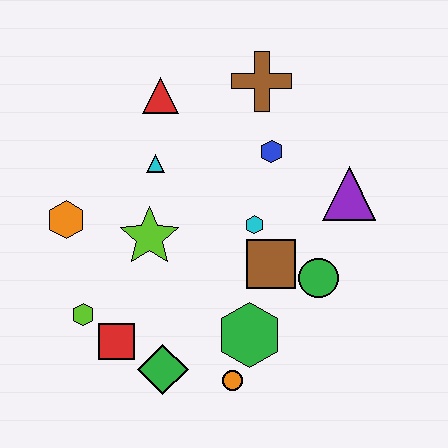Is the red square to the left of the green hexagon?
Yes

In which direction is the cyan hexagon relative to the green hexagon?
The cyan hexagon is above the green hexagon.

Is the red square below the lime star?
Yes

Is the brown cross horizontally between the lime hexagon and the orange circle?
No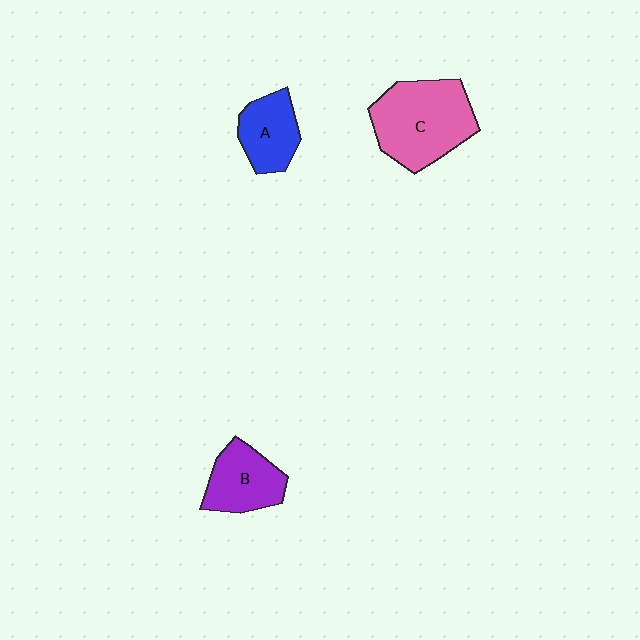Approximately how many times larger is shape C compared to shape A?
Approximately 1.8 times.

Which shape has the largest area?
Shape C (pink).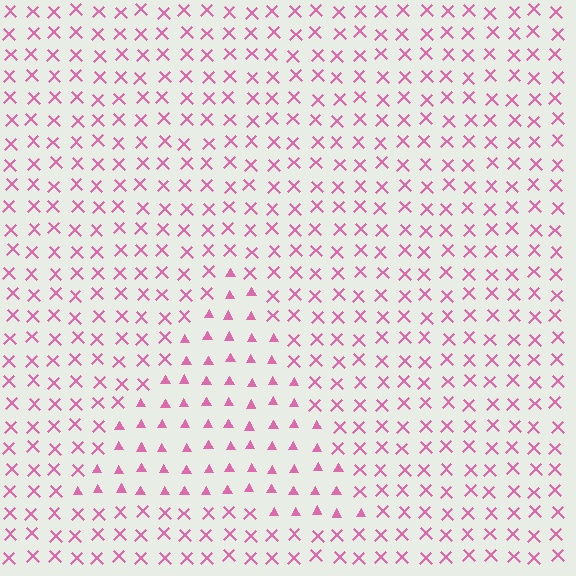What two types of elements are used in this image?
The image uses triangles inside the triangle region and X marks outside it.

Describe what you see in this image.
The image is filled with small pink elements arranged in a uniform grid. A triangle-shaped region contains triangles, while the surrounding area contains X marks. The boundary is defined purely by the change in element shape.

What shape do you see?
I see a triangle.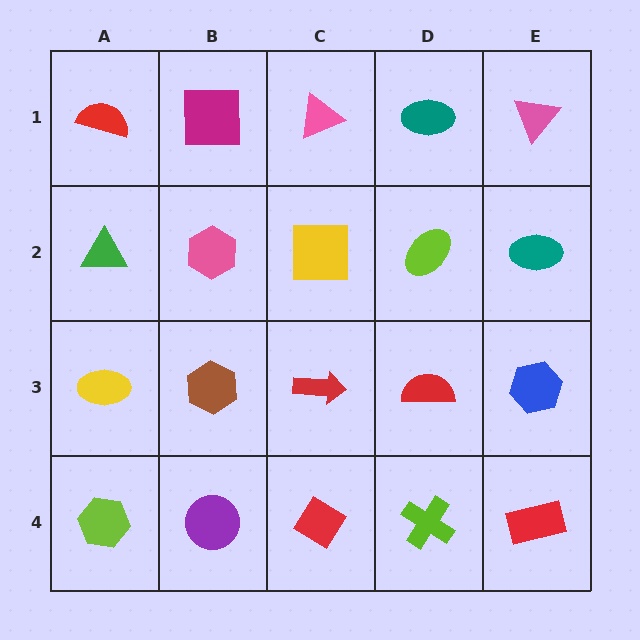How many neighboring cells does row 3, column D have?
4.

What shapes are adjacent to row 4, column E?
A blue hexagon (row 3, column E), a lime cross (row 4, column D).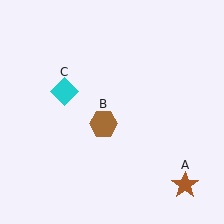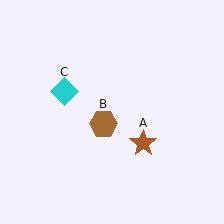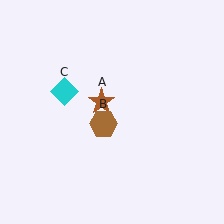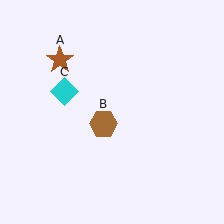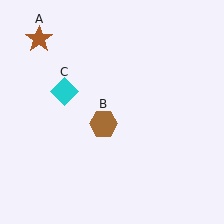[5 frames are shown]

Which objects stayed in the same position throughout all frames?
Brown hexagon (object B) and cyan diamond (object C) remained stationary.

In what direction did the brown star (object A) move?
The brown star (object A) moved up and to the left.